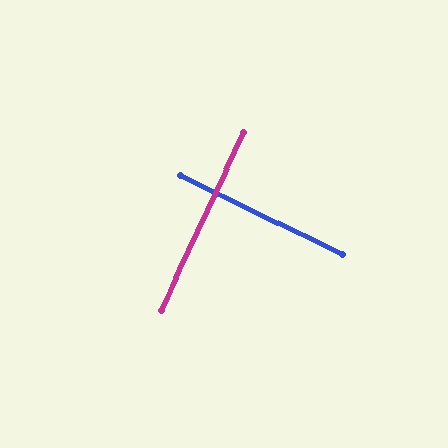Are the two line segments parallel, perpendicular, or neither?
Perpendicular — they meet at approximately 89°.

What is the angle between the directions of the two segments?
Approximately 89 degrees.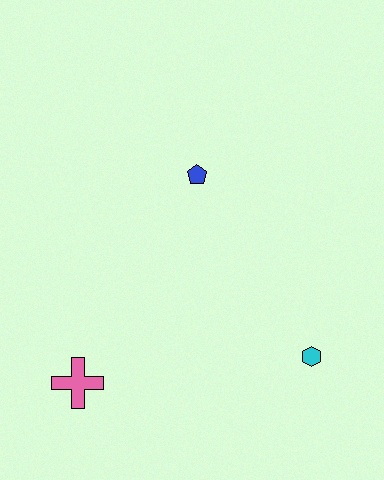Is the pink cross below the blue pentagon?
Yes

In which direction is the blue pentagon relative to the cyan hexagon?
The blue pentagon is above the cyan hexagon.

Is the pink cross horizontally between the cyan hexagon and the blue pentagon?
No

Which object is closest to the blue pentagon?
The cyan hexagon is closest to the blue pentagon.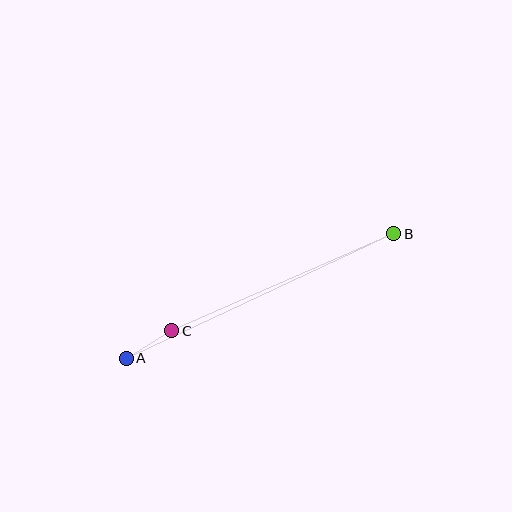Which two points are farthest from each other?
Points A and B are farthest from each other.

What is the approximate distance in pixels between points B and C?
The distance between B and C is approximately 242 pixels.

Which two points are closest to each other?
Points A and C are closest to each other.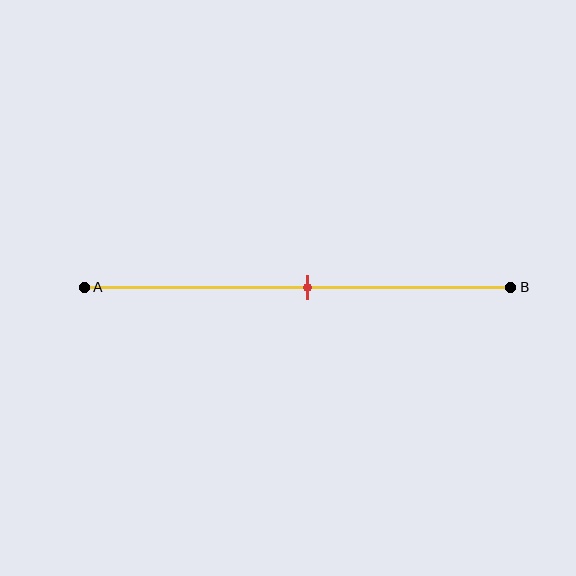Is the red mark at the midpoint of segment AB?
Yes, the mark is approximately at the midpoint.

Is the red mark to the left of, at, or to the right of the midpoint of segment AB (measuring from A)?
The red mark is approximately at the midpoint of segment AB.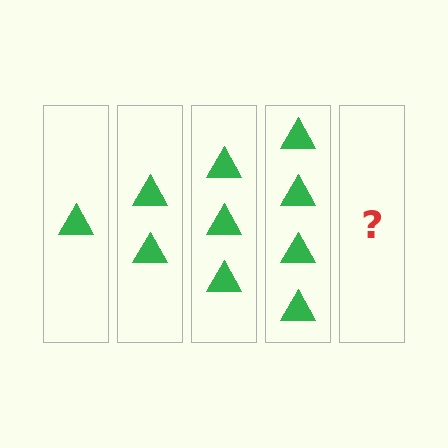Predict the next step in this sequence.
The next step is 5 triangles.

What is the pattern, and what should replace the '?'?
The pattern is that each step adds one more triangle. The '?' should be 5 triangles.